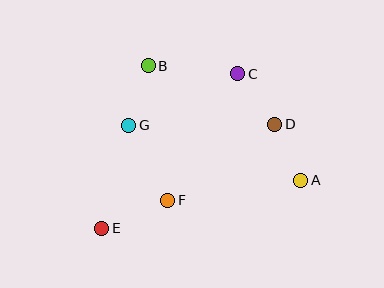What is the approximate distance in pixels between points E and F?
The distance between E and F is approximately 72 pixels.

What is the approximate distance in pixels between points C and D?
The distance between C and D is approximately 63 pixels.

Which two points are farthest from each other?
Points C and E are farthest from each other.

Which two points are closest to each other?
Points A and D are closest to each other.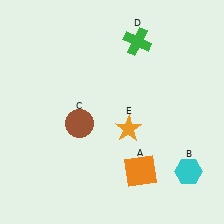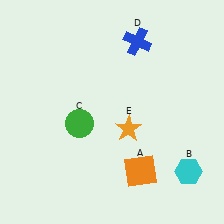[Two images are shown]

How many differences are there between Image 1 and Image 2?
There are 2 differences between the two images.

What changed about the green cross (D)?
In Image 1, D is green. In Image 2, it changed to blue.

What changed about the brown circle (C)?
In Image 1, C is brown. In Image 2, it changed to green.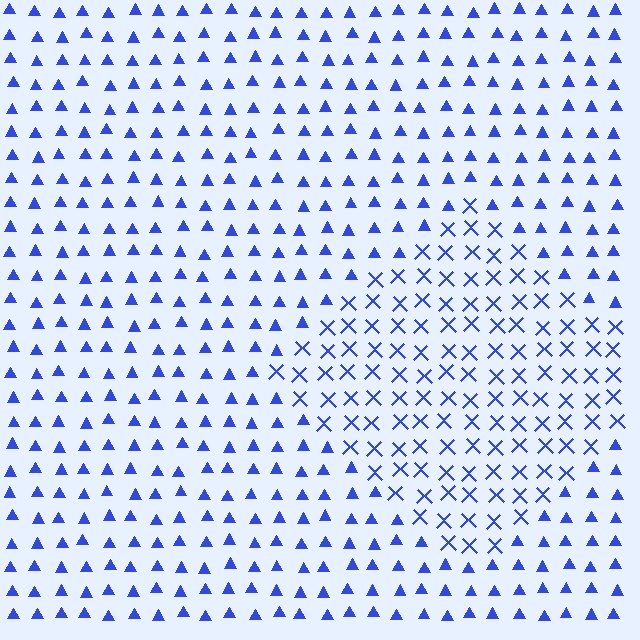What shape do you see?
I see a diamond.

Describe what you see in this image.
The image is filled with small blue elements arranged in a uniform grid. A diamond-shaped region contains X marks, while the surrounding area contains triangles. The boundary is defined purely by the change in element shape.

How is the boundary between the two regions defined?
The boundary is defined by a change in element shape: X marks inside vs. triangles outside. All elements share the same color and spacing.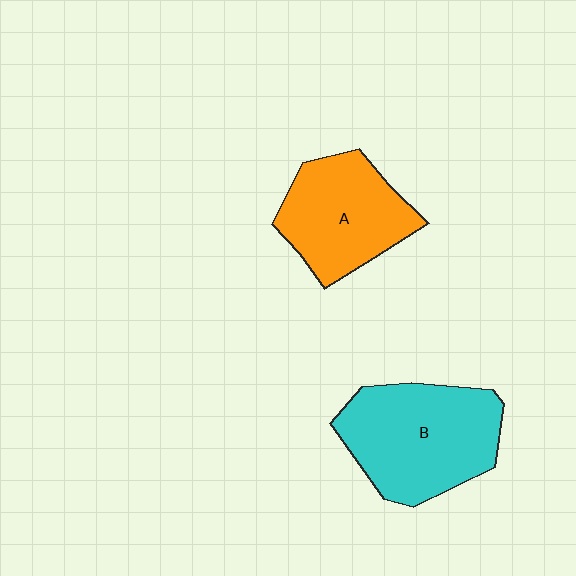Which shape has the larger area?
Shape B (cyan).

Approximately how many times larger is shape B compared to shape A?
Approximately 1.3 times.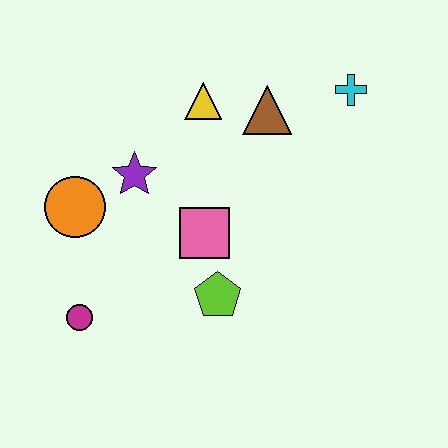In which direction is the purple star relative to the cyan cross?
The purple star is to the left of the cyan cross.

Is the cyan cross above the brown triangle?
Yes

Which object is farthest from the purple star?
The cyan cross is farthest from the purple star.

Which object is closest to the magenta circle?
The orange circle is closest to the magenta circle.